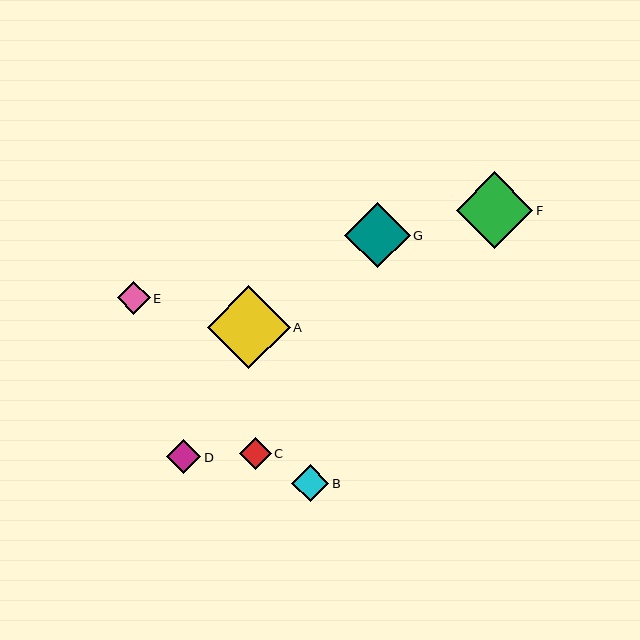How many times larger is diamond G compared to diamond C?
Diamond G is approximately 2.0 times the size of diamond C.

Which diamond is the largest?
Diamond A is the largest with a size of approximately 83 pixels.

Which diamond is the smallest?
Diamond C is the smallest with a size of approximately 32 pixels.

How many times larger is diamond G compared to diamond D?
Diamond G is approximately 1.9 times the size of diamond D.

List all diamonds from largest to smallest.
From largest to smallest: A, F, G, B, D, E, C.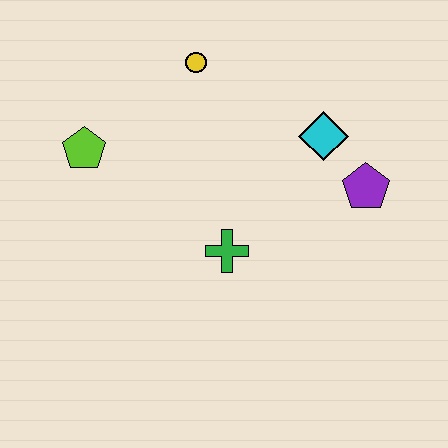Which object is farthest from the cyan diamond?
The lime pentagon is farthest from the cyan diamond.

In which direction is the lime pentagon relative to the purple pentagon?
The lime pentagon is to the left of the purple pentagon.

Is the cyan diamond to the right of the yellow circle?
Yes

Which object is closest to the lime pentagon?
The yellow circle is closest to the lime pentagon.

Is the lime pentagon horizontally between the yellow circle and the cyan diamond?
No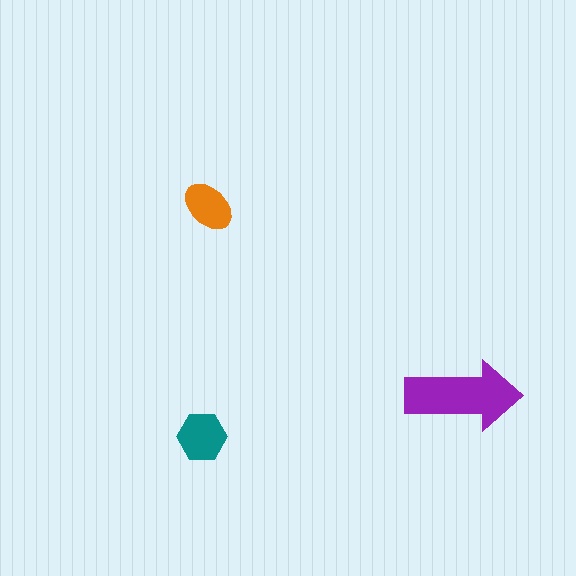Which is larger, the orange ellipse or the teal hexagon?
The teal hexagon.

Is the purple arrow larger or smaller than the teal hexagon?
Larger.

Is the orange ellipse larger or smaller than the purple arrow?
Smaller.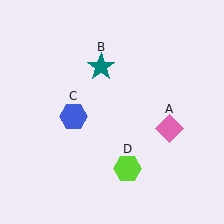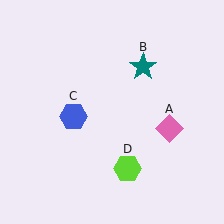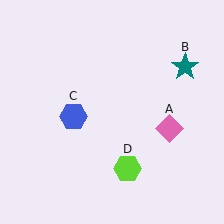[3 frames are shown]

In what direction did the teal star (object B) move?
The teal star (object B) moved right.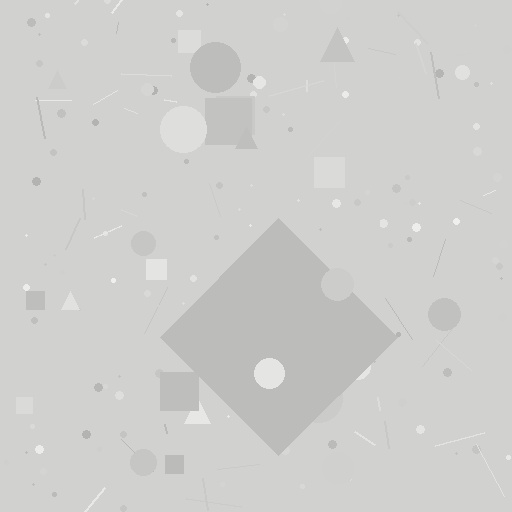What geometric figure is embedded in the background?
A diamond is embedded in the background.